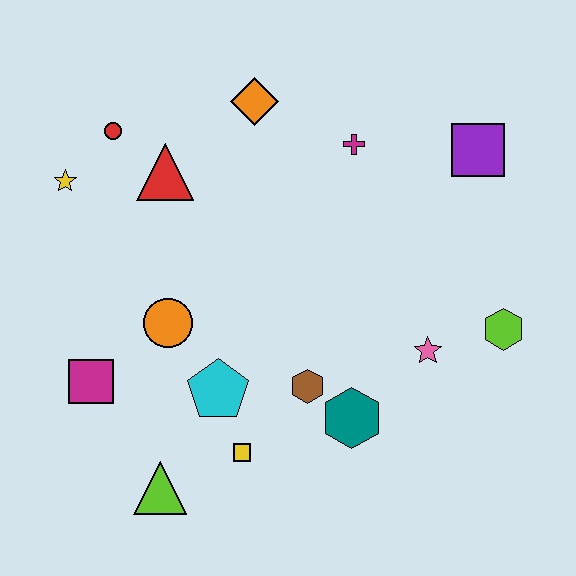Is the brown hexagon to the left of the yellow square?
No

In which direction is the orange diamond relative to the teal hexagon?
The orange diamond is above the teal hexagon.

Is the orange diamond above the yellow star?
Yes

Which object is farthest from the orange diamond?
The lime triangle is farthest from the orange diamond.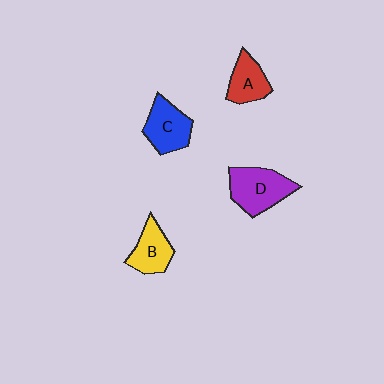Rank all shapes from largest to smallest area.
From largest to smallest: D (purple), C (blue), B (yellow), A (red).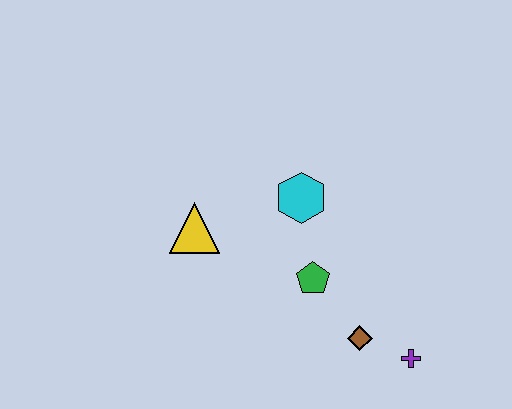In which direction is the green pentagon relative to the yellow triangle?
The green pentagon is to the right of the yellow triangle.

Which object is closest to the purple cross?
The brown diamond is closest to the purple cross.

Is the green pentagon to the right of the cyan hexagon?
Yes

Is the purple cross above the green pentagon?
No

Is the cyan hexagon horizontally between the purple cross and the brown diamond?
No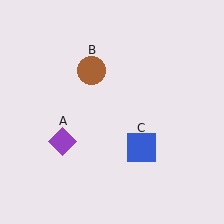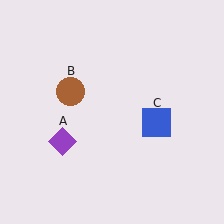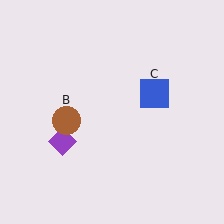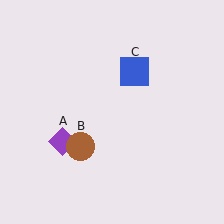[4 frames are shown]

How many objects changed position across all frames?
2 objects changed position: brown circle (object B), blue square (object C).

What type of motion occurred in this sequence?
The brown circle (object B), blue square (object C) rotated counterclockwise around the center of the scene.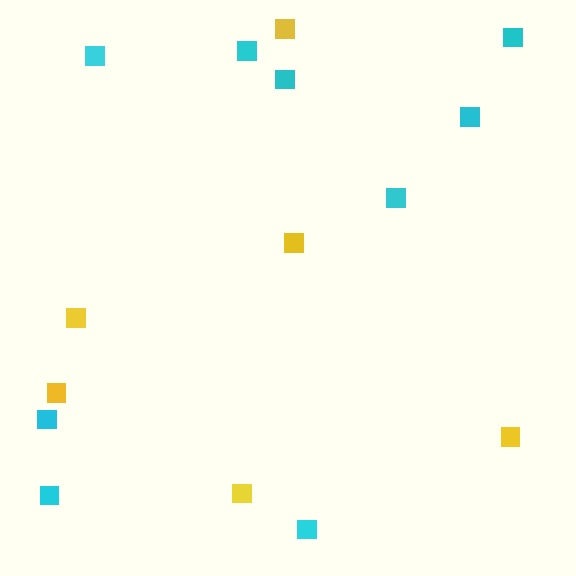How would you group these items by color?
There are 2 groups: one group of yellow squares (6) and one group of cyan squares (9).